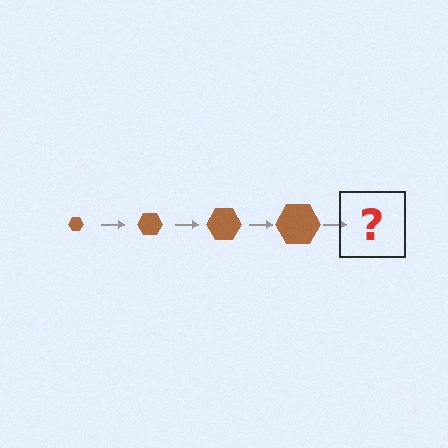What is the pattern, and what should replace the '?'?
The pattern is that the hexagon gets progressively larger each step. The '?' should be a brown hexagon, larger than the previous one.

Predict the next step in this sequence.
The next step is a brown hexagon, larger than the previous one.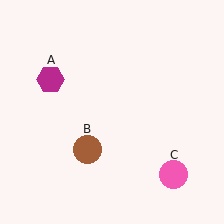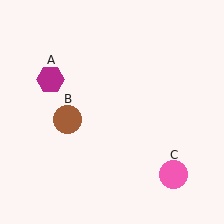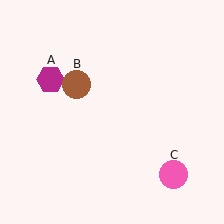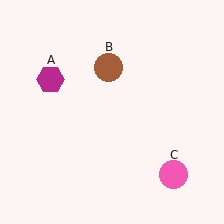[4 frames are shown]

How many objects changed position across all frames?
1 object changed position: brown circle (object B).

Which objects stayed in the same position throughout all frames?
Magenta hexagon (object A) and pink circle (object C) remained stationary.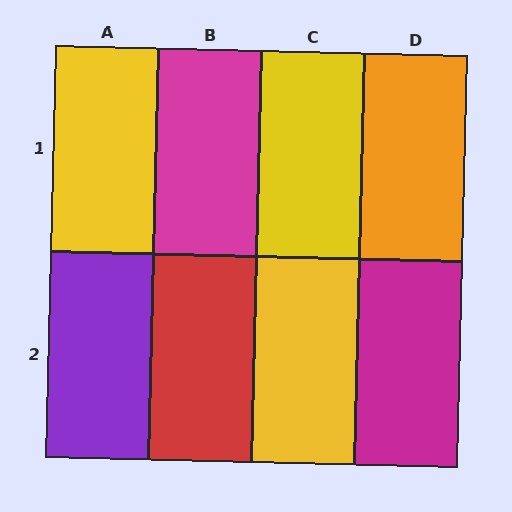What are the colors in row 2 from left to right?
Purple, red, yellow, magenta.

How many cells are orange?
1 cell is orange.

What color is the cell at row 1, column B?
Magenta.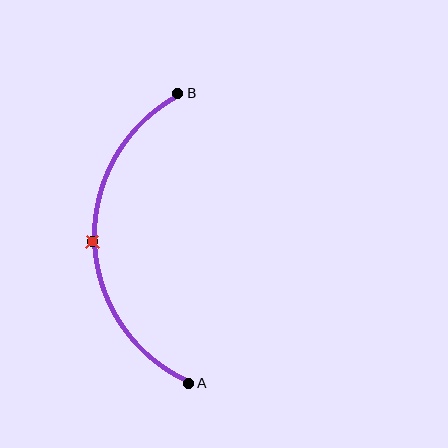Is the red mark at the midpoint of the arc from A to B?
Yes. The red mark lies on the arc at equal arc-length from both A and B — it is the arc midpoint.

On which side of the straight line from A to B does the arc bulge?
The arc bulges to the left of the straight line connecting A and B.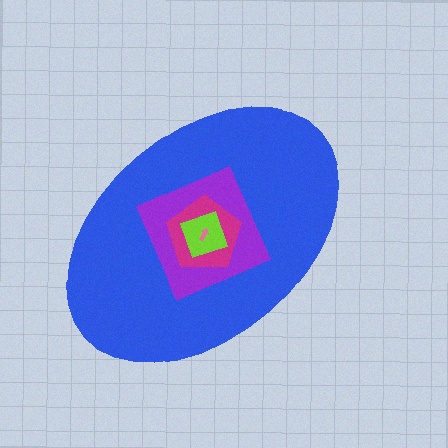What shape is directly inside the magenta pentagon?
The lime diamond.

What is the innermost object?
The pink arrow.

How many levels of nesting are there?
5.